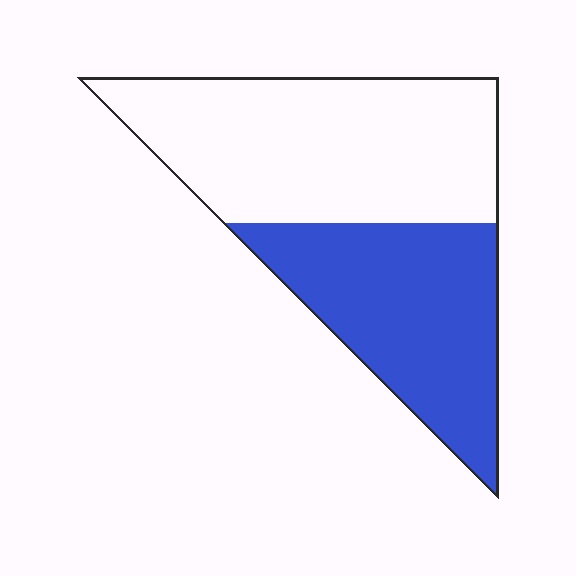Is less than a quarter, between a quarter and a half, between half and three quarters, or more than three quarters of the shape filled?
Between a quarter and a half.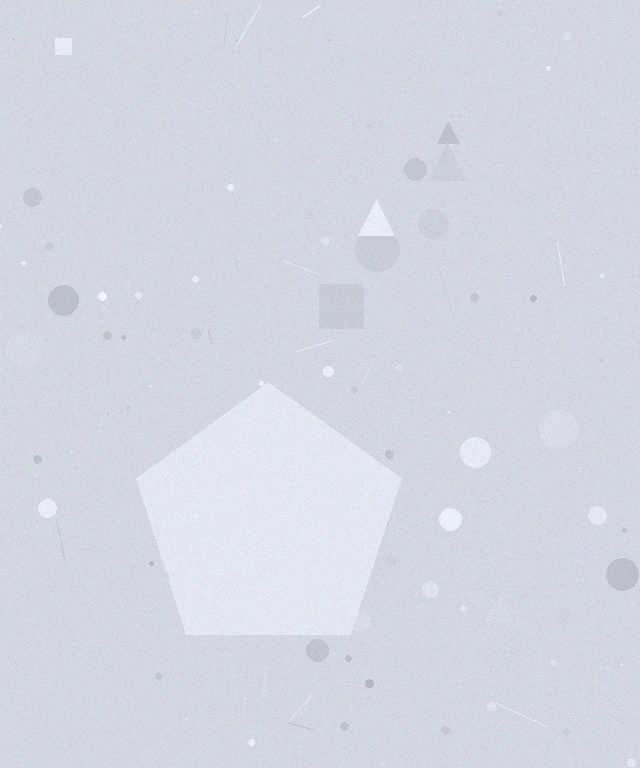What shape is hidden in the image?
A pentagon is hidden in the image.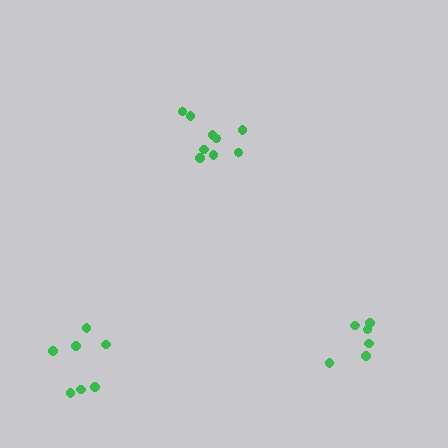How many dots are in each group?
Group 1: 7 dots, Group 2: 9 dots, Group 3: 6 dots (22 total).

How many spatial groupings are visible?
There are 3 spatial groupings.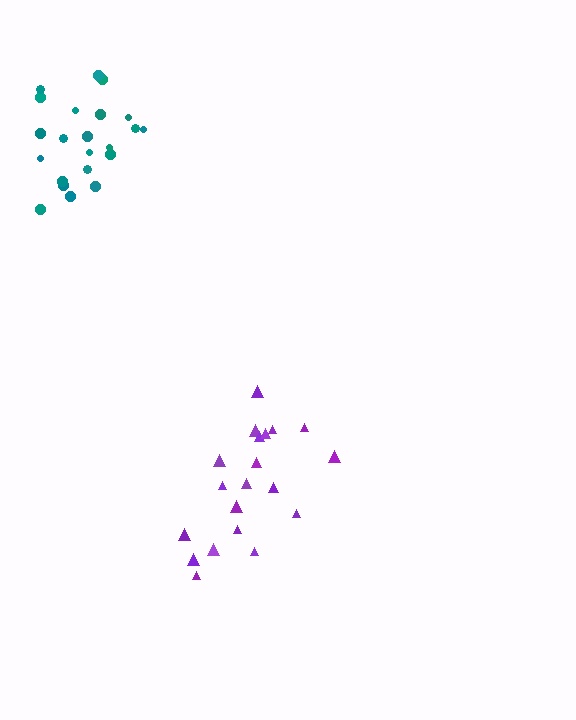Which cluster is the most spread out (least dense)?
Purple.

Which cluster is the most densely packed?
Teal.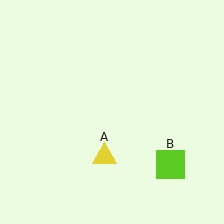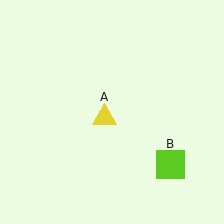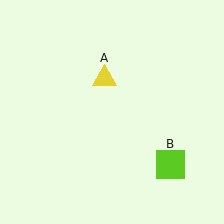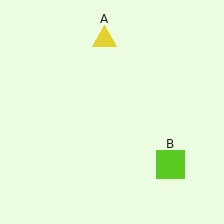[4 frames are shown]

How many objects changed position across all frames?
1 object changed position: yellow triangle (object A).